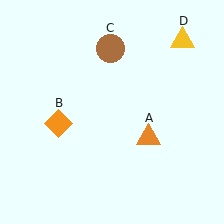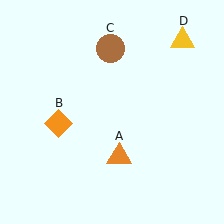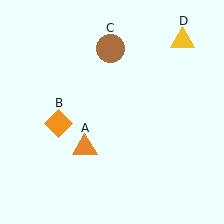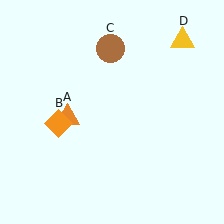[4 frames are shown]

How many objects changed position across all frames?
1 object changed position: orange triangle (object A).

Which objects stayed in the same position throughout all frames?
Orange diamond (object B) and brown circle (object C) and yellow triangle (object D) remained stationary.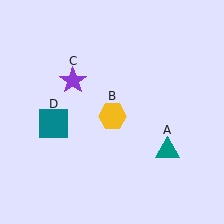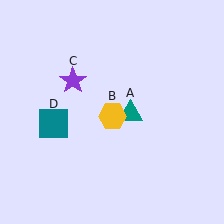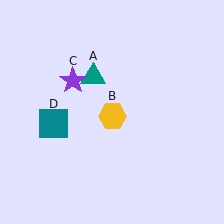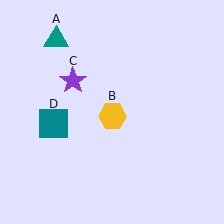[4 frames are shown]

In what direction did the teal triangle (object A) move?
The teal triangle (object A) moved up and to the left.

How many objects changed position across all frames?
1 object changed position: teal triangle (object A).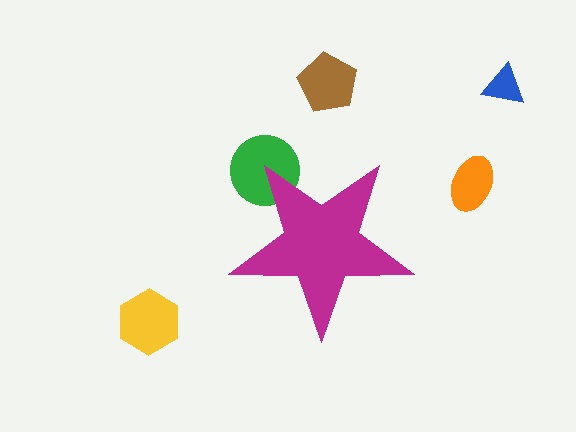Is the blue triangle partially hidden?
No, the blue triangle is fully visible.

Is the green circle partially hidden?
Yes, the green circle is partially hidden behind the magenta star.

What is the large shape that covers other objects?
A magenta star.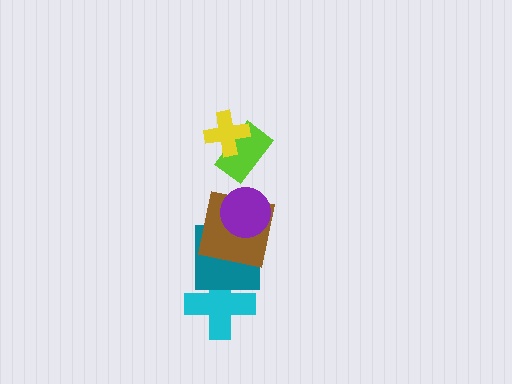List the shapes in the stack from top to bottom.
From top to bottom: the yellow cross, the lime rectangle, the purple circle, the brown square, the teal square, the cyan cross.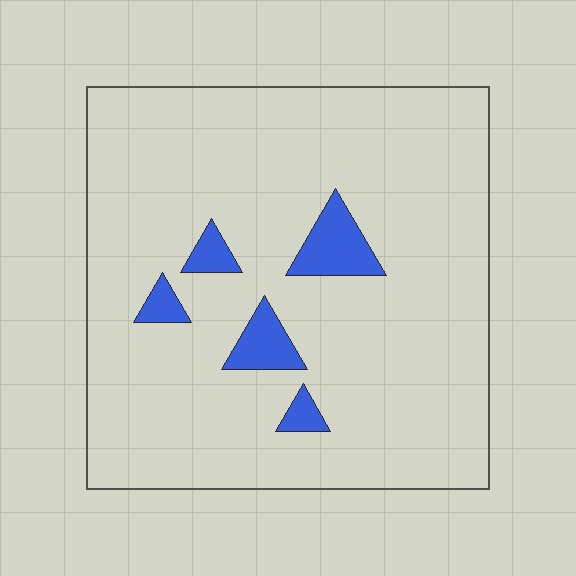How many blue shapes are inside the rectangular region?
5.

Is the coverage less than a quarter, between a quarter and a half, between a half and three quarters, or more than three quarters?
Less than a quarter.